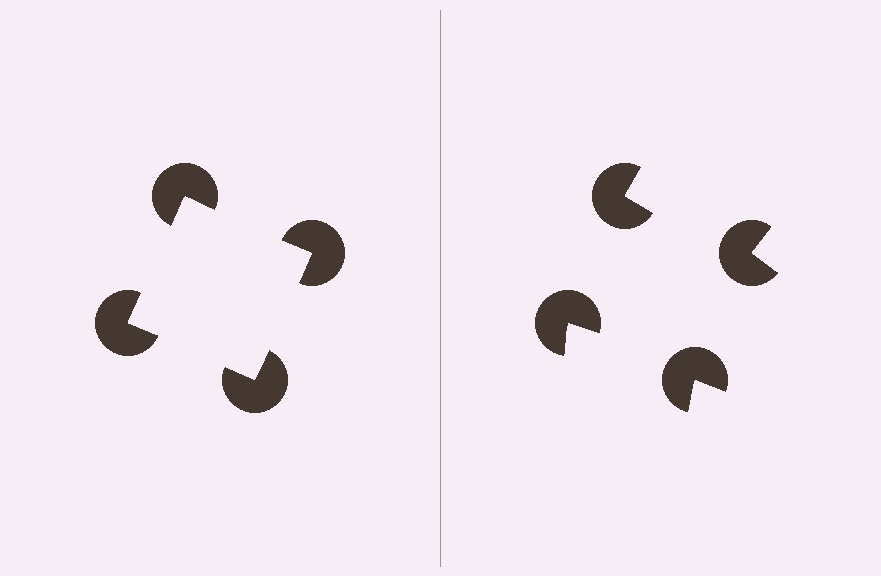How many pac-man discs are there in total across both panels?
8 — 4 on each side.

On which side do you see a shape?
An illusory square appears on the left side. On the right side the wedge cuts are rotated, so no coherent shape forms.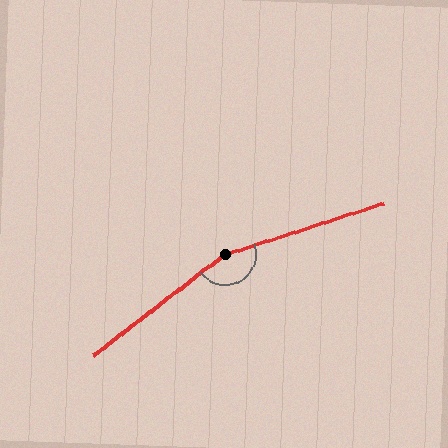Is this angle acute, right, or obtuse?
It is obtuse.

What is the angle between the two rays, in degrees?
Approximately 160 degrees.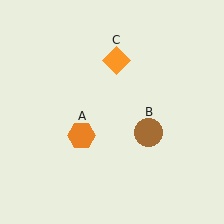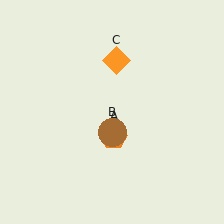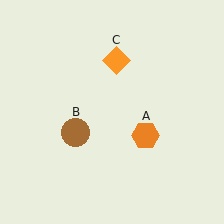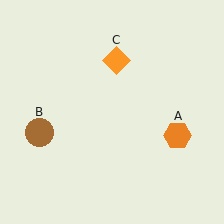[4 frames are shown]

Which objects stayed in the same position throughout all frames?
Orange diamond (object C) remained stationary.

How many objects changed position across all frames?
2 objects changed position: orange hexagon (object A), brown circle (object B).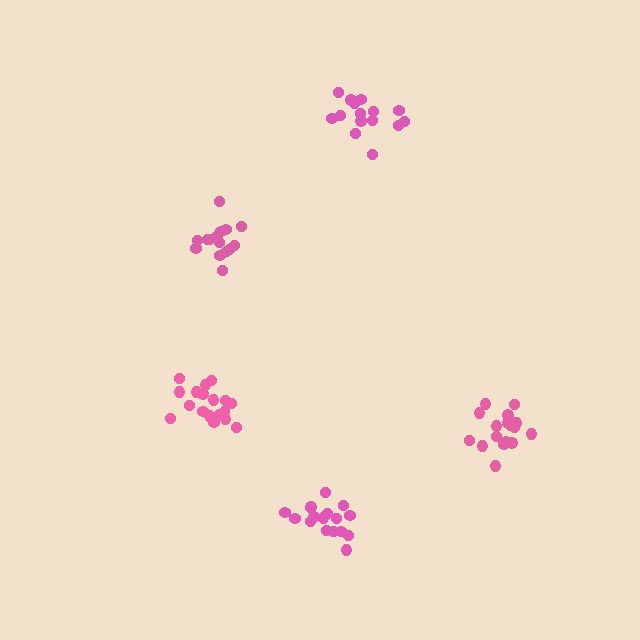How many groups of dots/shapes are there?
There are 5 groups.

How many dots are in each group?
Group 1: 15 dots, Group 2: 18 dots, Group 3: 16 dots, Group 4: 17 dots, Group 5: 20 dots (86 total).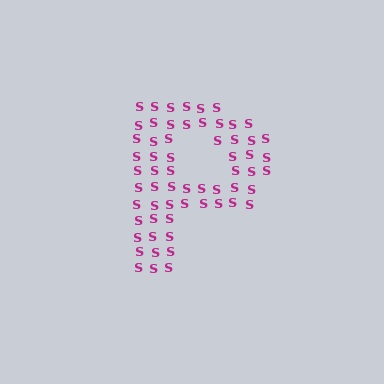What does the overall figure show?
The overall figure shows the letter P.